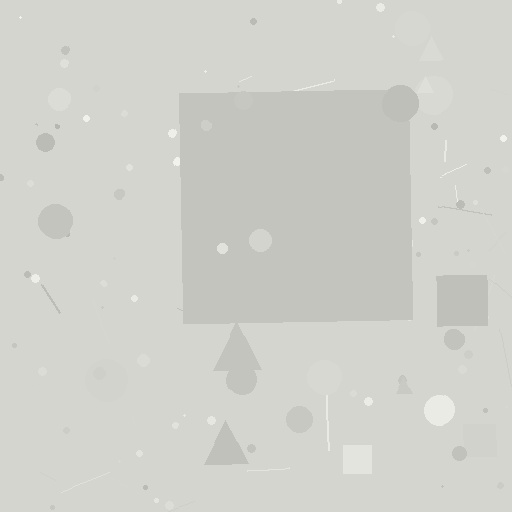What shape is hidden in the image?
A square is hidden in the image.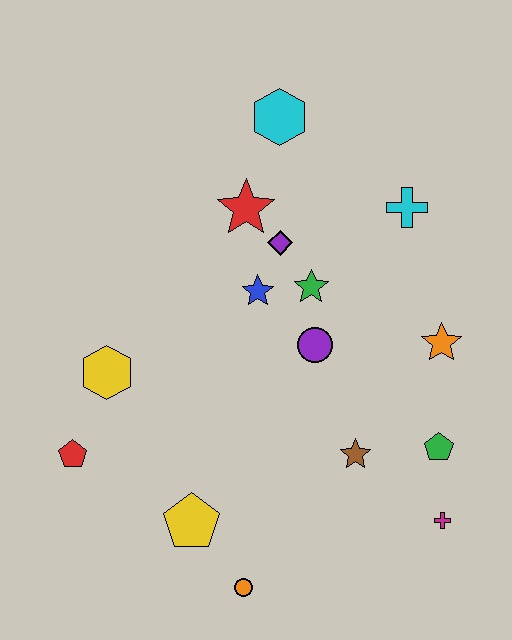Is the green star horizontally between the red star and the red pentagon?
No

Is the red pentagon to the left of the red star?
Yes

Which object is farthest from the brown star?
The cyan hexagon is farthest from the brown star.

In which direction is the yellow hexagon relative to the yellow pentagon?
The yellow hexagon is above the yellow pentagon.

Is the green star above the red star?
No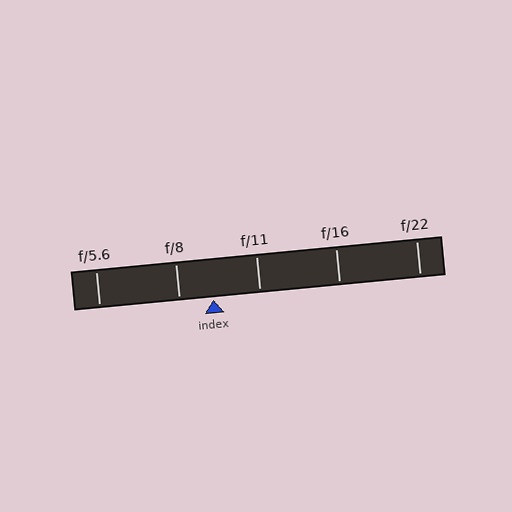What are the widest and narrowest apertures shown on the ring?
The widest aperture shown is f/5.6 and the narrowest is f/22.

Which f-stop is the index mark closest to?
The index mark is closest to f/8.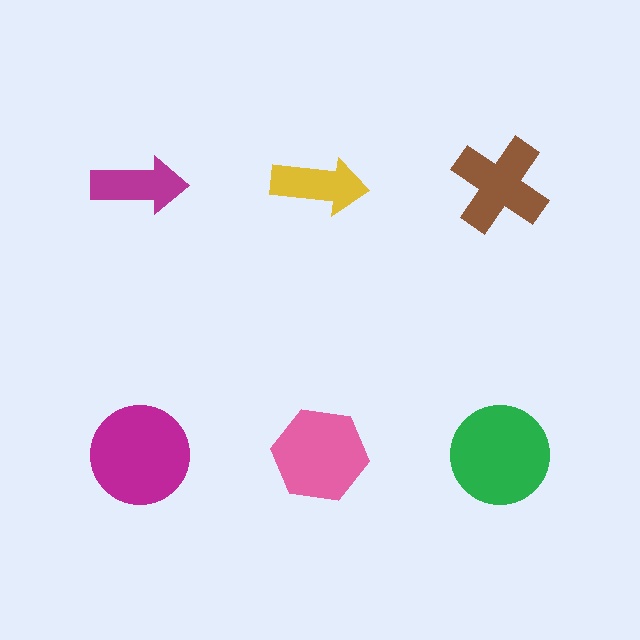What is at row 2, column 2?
A pink hexagon.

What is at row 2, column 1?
A magenta circle.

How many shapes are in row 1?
3 shapes.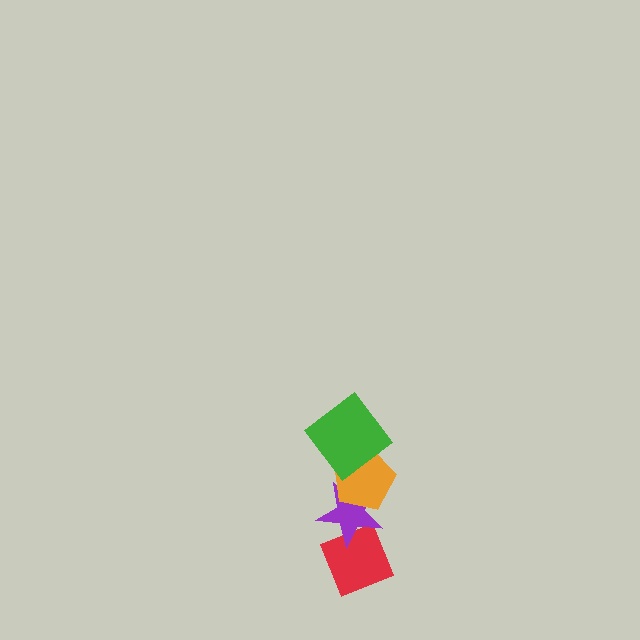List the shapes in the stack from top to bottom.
From top to bottom: the green diamond, the orange pentagon, the purple star, the red diamond.